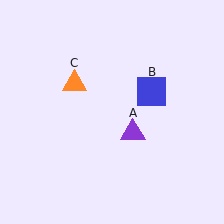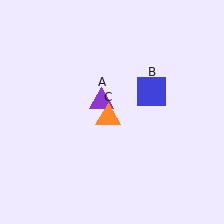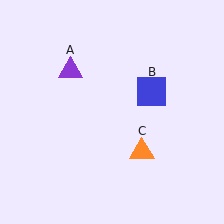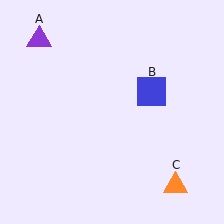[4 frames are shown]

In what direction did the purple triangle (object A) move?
The purple triangle (object A) moved up and to the left.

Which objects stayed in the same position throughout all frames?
Blue square (object B) remained stationary.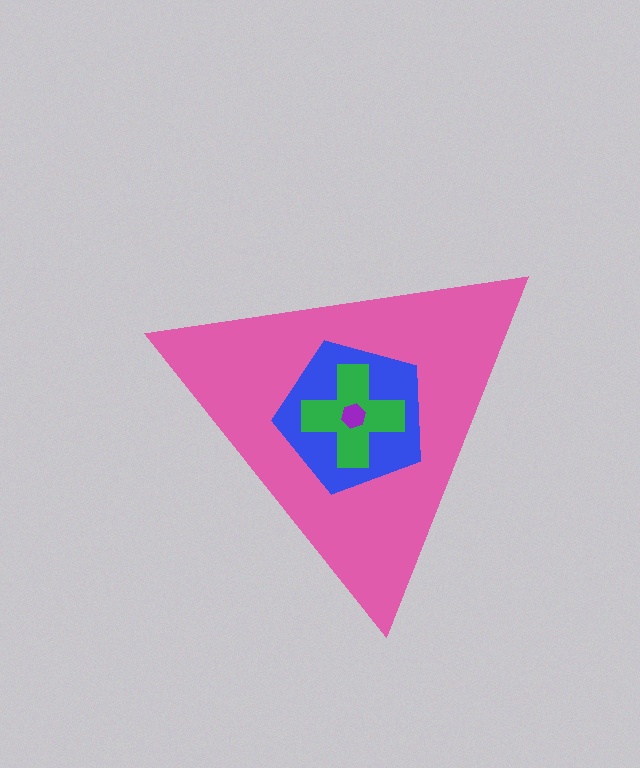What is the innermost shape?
The purple hexagon.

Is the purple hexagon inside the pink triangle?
Yes.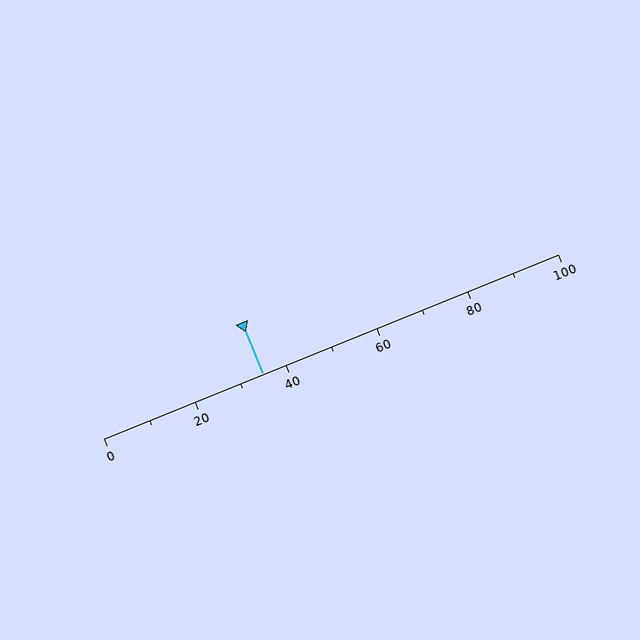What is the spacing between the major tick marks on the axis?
The major ticks are spaced 20 apart.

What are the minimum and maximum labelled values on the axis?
The axis runs from 0 to 100.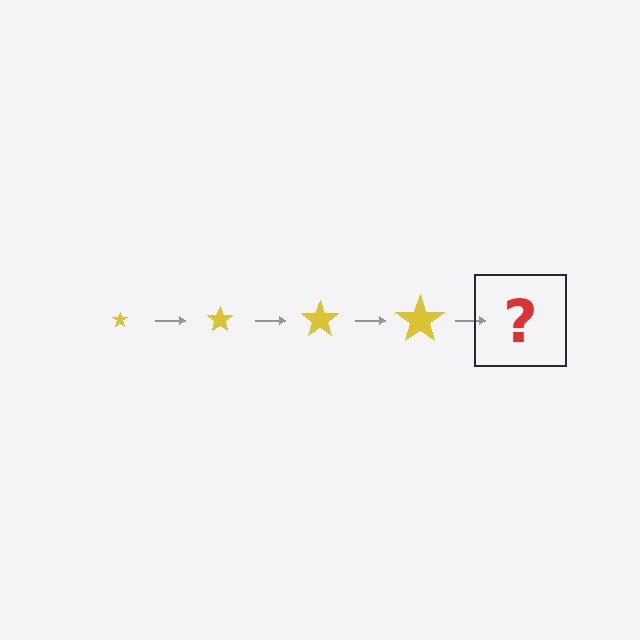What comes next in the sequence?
The next element should be a yellow star, larger than the previous one.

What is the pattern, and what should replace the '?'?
The pattern is that the star gets progressively larger each step. The '?' should be a yellow star, larger than the previous one.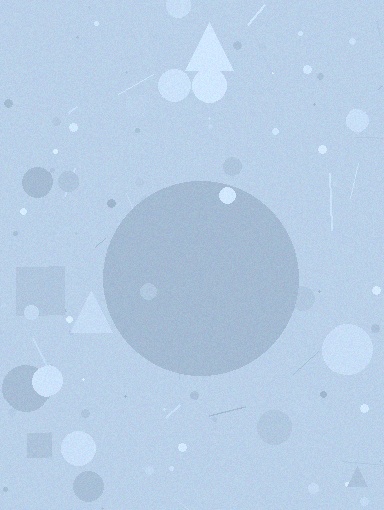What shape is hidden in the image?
A circle is hidden in the image.